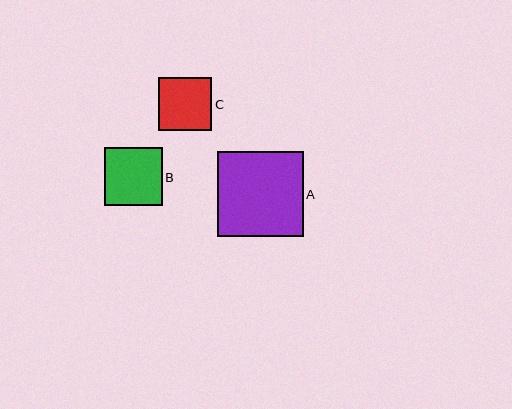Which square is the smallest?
Square C is the smallest with a size of approximately 53 pixels.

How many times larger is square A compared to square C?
Square A is approximately 1.6 times the size of square C.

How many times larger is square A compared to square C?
Square A is approximately 1.6 times the size of square C.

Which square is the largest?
Square A is the largest with a size of approximately 85 pixels.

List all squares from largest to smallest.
From largest to smallest: A, B, C.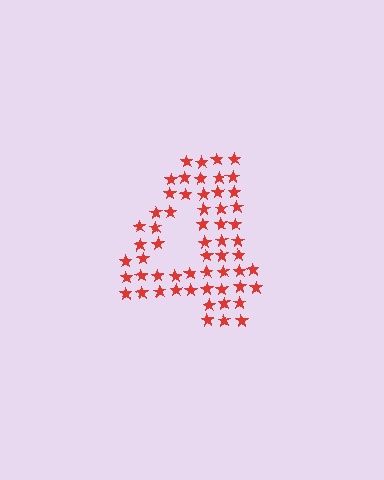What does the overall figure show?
The overall figure shows the digit 4.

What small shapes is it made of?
It is made of small stars.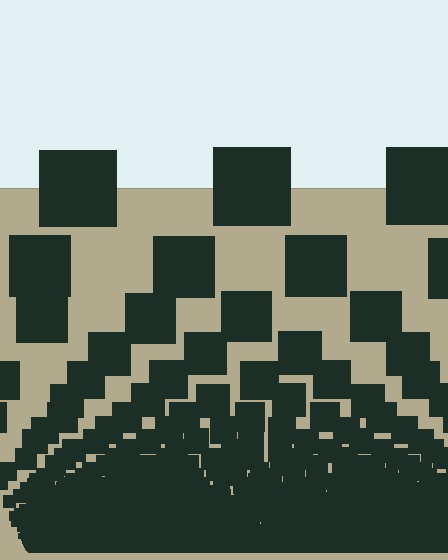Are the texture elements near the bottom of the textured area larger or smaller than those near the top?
Smaller. The gradient is inverted — elements near the bottom are smaller and denser.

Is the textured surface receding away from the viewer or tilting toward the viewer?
The surface appears to tilt toward the viewer. Texture elements get larger and sparser toward the top.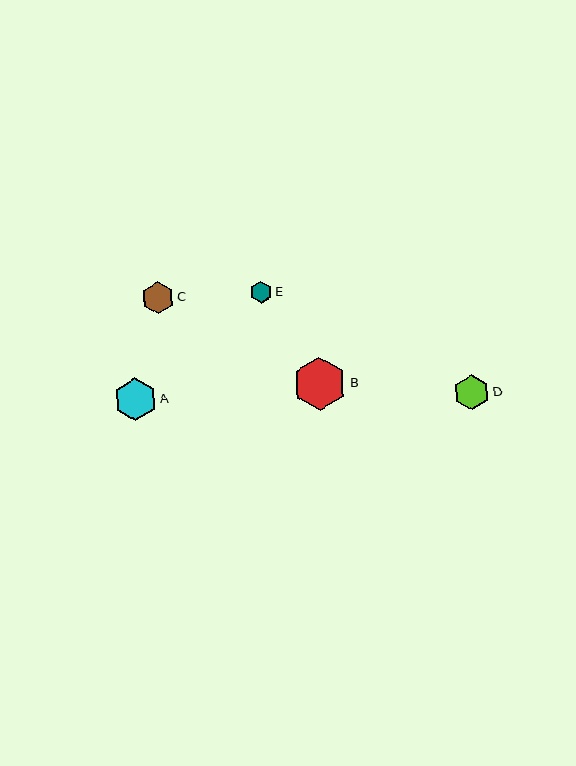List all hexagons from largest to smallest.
From largest to smallest: B, A, D, C, E.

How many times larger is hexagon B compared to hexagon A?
Hexagon B is approximately 1.3 times the size of hexagon A.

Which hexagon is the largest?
Hexagon B is the largest with a size of approximately 53 pixels.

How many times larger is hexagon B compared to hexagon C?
Hexagon B is approximately 1.6 times the size of hexagon C.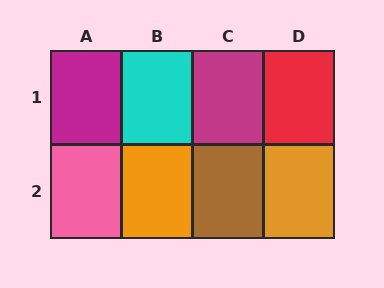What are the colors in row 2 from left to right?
Pink, orange, brown, orange.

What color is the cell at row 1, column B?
Cyan.